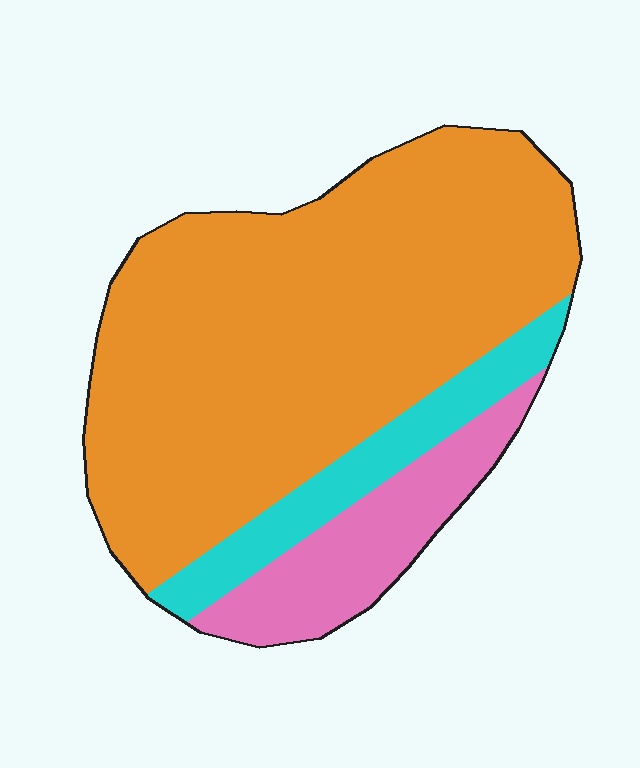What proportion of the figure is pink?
Pink covers around 15% of the figure.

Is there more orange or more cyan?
Orange.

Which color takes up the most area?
Orange, at roughly 70%.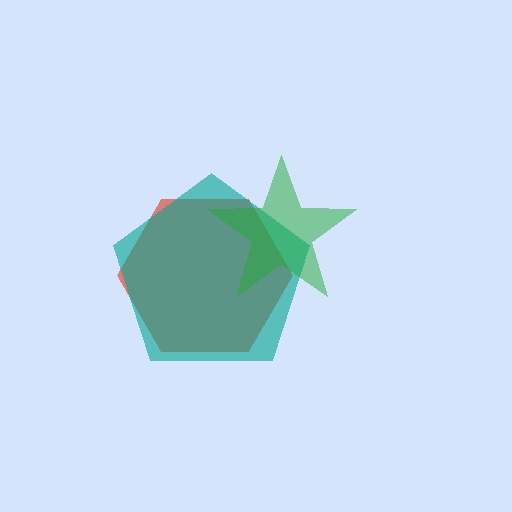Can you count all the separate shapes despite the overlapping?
Yes, there are 3 separate shapes.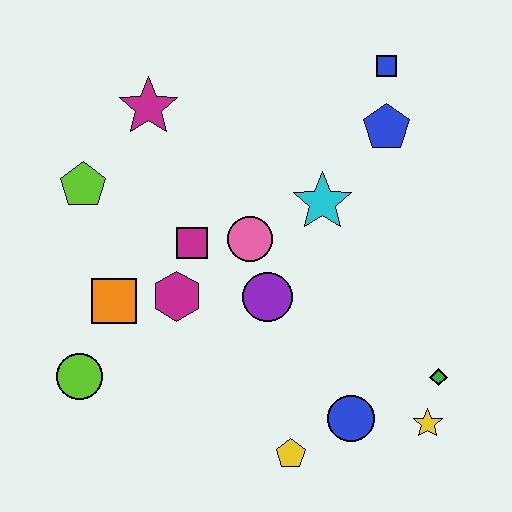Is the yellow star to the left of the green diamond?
Yes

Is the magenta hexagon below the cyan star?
Yes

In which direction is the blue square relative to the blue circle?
The blue square is above the blue circle.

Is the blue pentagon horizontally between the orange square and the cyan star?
No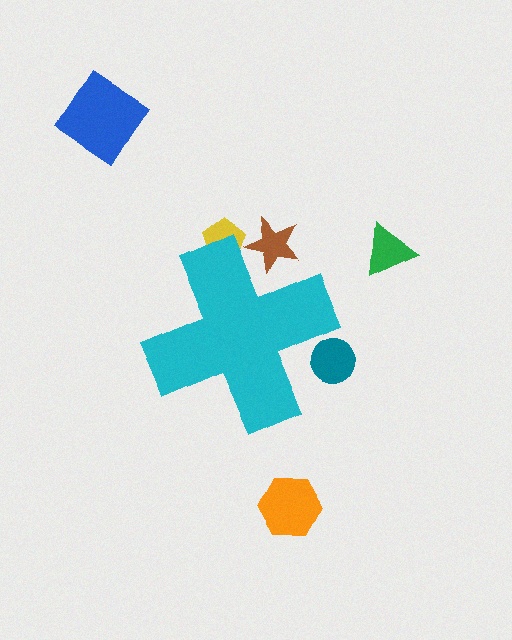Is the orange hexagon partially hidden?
No, the orange hexagon is fully visible.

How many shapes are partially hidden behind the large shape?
3 shapes are partially hidden.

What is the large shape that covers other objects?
A cyan cross.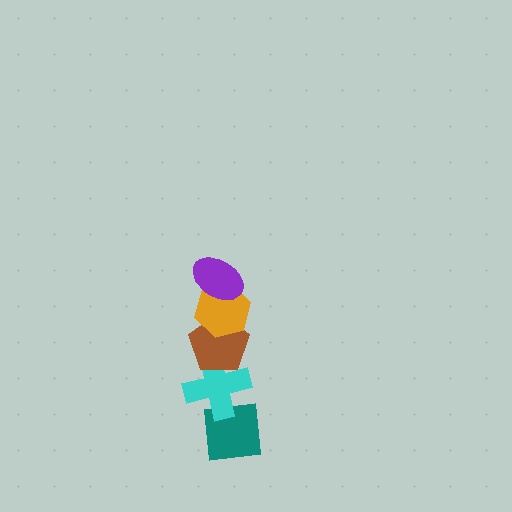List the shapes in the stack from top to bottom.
From top to bottom: the purple ellipse, the orange hexagon, the brown pentagon, the cyan cross, the teal square.